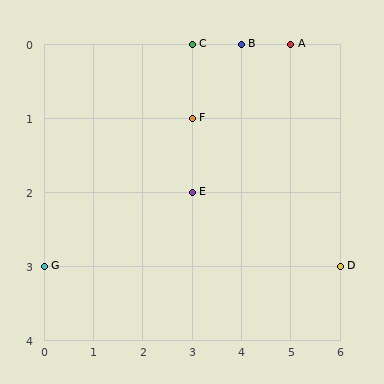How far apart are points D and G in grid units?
Points D and G are 6 columns apart.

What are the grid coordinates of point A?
Point A is at grid coordinates (5, 0).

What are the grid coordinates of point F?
Point F is at grid coordinates (3, 1).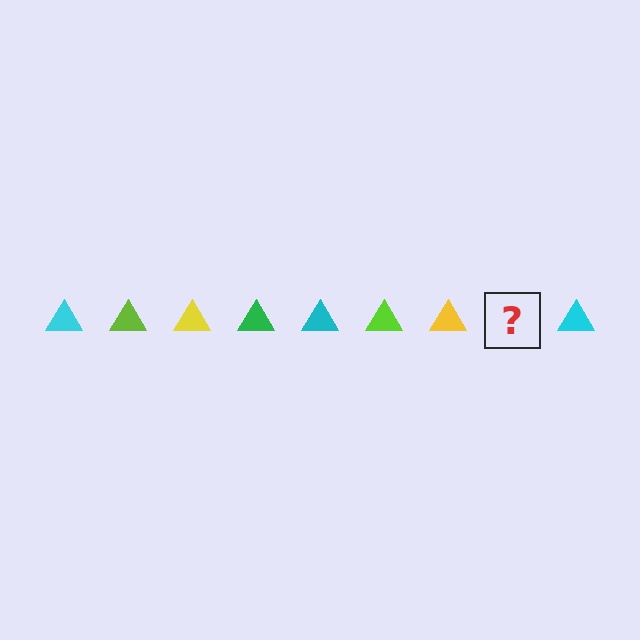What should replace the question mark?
The question mark should be replaced with a green triangle.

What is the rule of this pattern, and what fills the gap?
The rule is that the pattern cycles through cyan, lime, yellow, green triangles. The gap should be filled with a green triangle.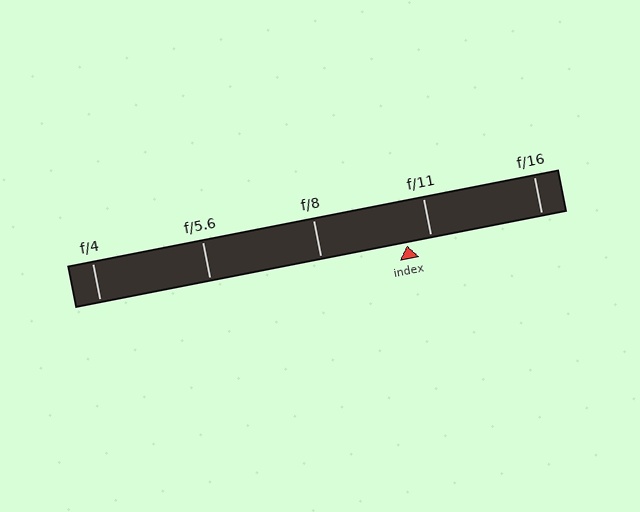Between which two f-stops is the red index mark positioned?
The index mark is between f/8 and f/11.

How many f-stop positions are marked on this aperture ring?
There are 5 f-stop positions marked.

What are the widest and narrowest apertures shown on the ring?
The widest aperture shown is f/4 and the narrowest is f/16.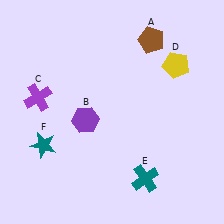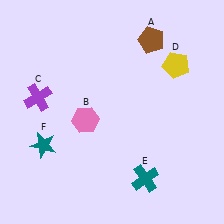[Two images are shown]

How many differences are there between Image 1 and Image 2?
There is 1 difference between the two images.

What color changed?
The hexagon (B) changed from purple in Image 1 to pink in Image 2.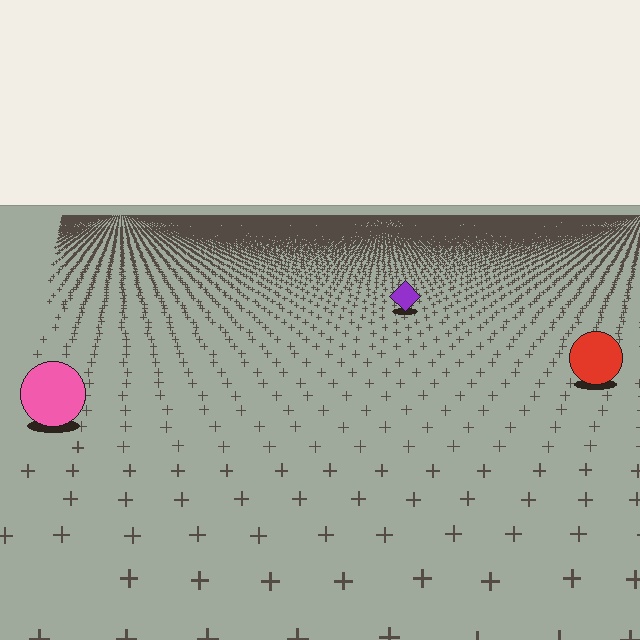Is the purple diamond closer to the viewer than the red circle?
No. The red circle is closer — you can tell from the texture gradient: the ground texture is coarser near it.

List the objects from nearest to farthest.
From nearest to farthest: the pink circle, the red circle, the purple diamond.